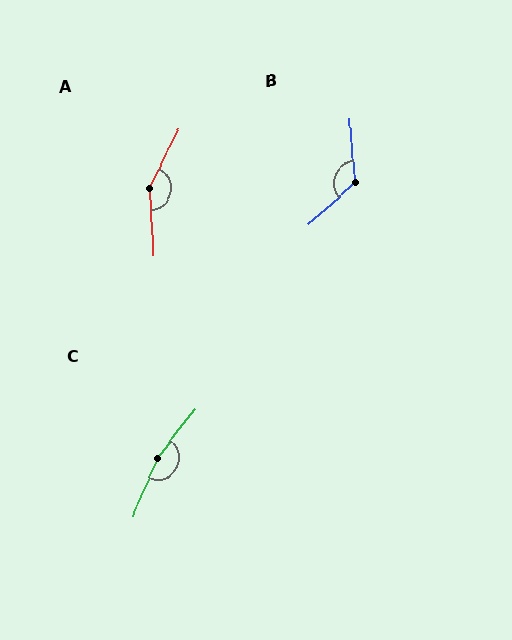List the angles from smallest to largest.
B (128°), A (151°), C (165°).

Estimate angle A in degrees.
Approximately 151 degrees.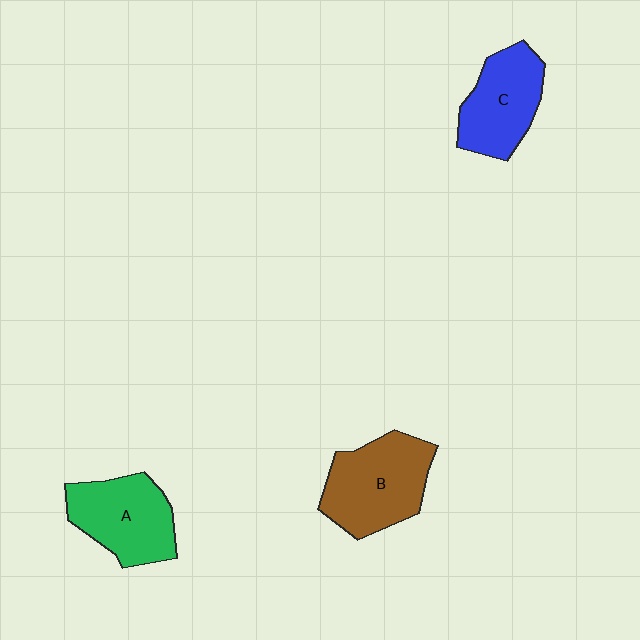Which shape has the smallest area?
Shape C (blue).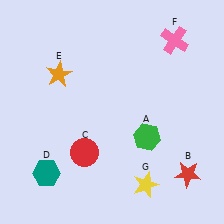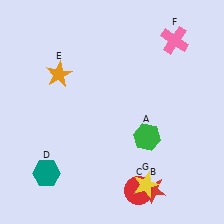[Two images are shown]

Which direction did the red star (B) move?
The red star (B) moved left.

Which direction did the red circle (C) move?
The red circle (C) moved right.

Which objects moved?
The objects that moved are: the red star (B), the red circle (C).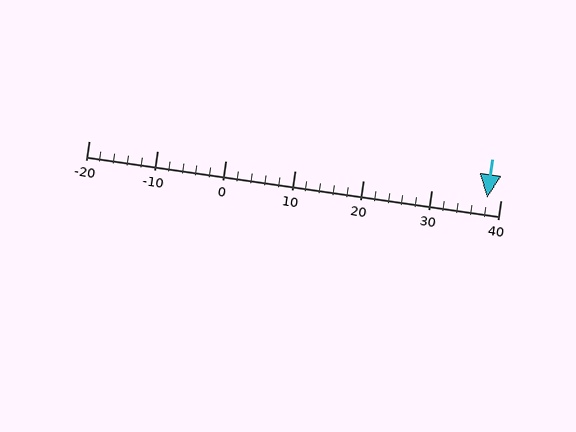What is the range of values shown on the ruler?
The ruler shows values from -20 to 40.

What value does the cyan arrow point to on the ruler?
The cyan arrow points to approximately 38.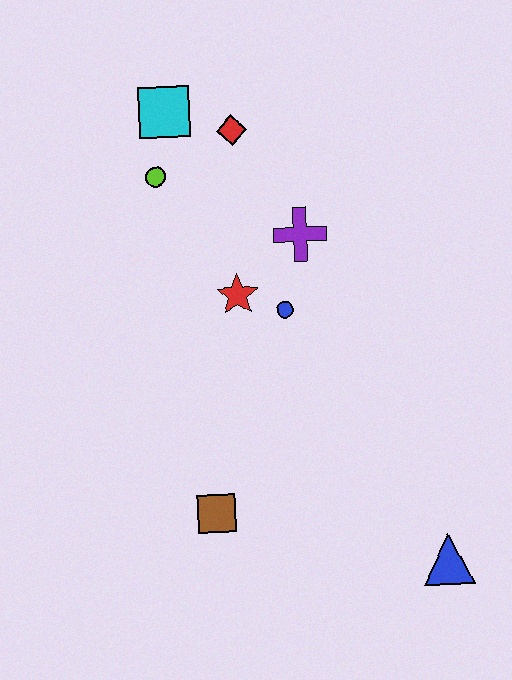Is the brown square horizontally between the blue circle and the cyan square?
Yes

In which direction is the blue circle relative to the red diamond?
The blue circle is below the red diamond.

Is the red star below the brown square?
No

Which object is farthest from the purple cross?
The blue triangle is farthest from the purple cross.